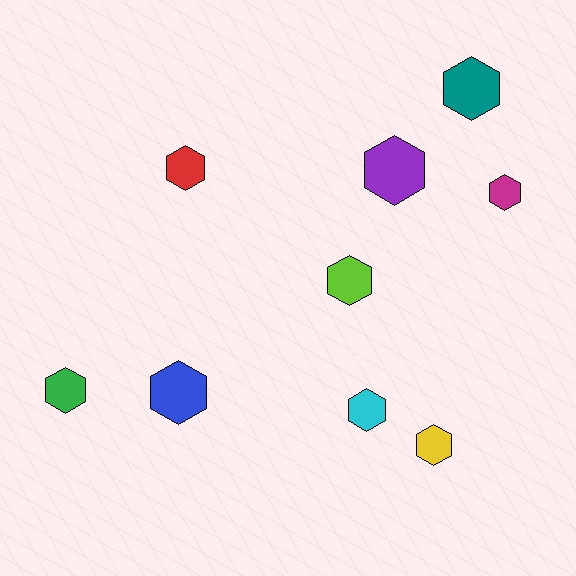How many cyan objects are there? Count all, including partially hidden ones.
There is 1 cyan object.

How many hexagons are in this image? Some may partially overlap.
There are 9 hexagons.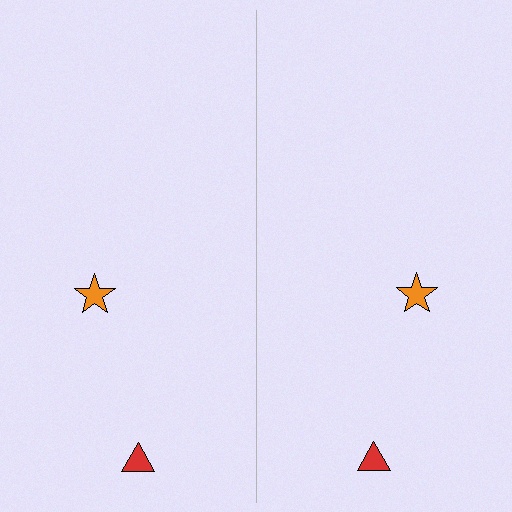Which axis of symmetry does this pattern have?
The pattern has a vertical axis of symmetry running through the center of the image.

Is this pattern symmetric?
Yes, this pattern has bilateral (reflection) symmetry.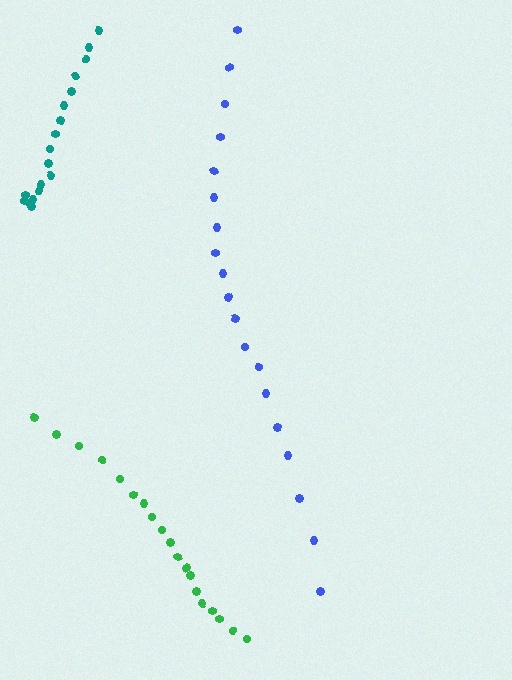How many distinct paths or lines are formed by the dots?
There are 3 distinct paths.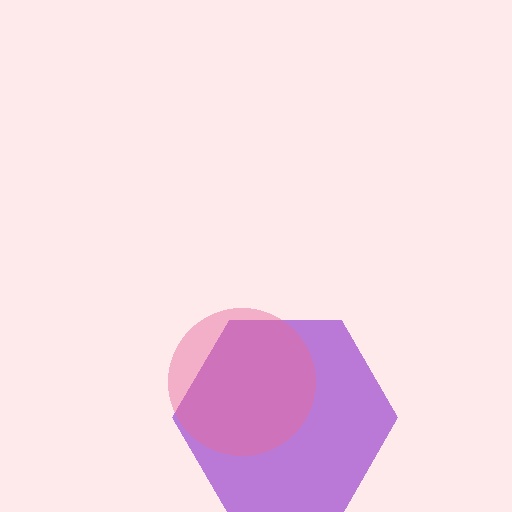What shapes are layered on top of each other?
The layered shapes are: a purple hexagon, a pink circle.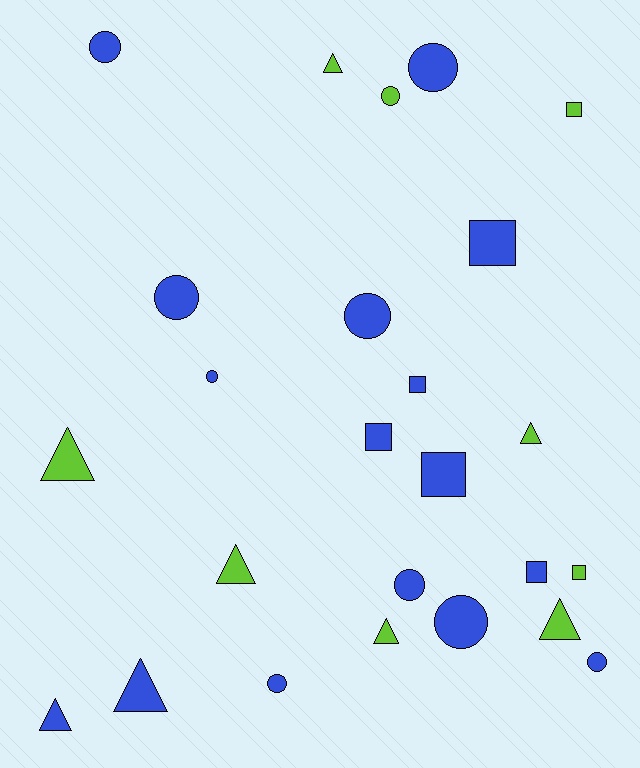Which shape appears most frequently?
Circle, with 10 objects.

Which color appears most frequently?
Blue, with 16 objects.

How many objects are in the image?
There are 25 objects.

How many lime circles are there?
There is 1 lime circle.